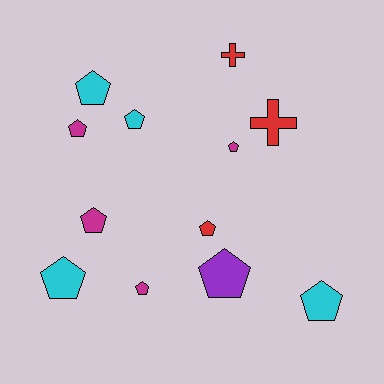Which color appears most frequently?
Cyan, with 4 objects.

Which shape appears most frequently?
Pentagon, with 10 objects.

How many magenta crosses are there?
There are no magenta crosses.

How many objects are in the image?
There are 12 objects.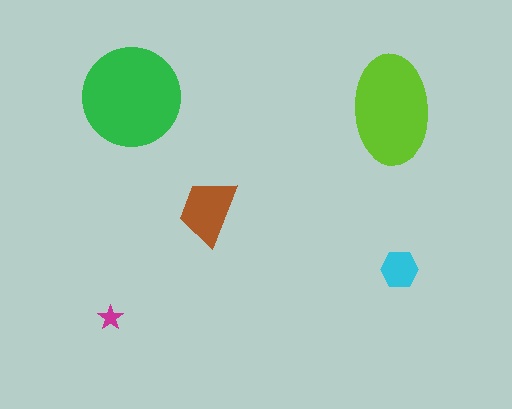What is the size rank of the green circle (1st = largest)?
1st.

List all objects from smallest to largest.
The magenta star, the cyan hexagon, the brown trapezoid, the lime ellipse, the green circle.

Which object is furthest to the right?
The cyan hexagon is rightmost.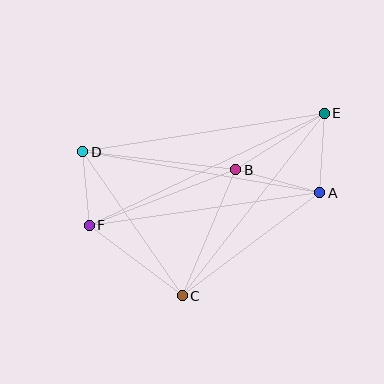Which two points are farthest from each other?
Points E and F are farthest from each other.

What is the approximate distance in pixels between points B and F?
The distance between B and F is approximately 157 pixels.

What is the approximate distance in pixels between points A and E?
The distance between A and E is approximately 79 pixels.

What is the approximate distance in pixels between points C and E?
The distance between C and E is approximately 231 pixels.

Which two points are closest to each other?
Points D and F are closest to each other.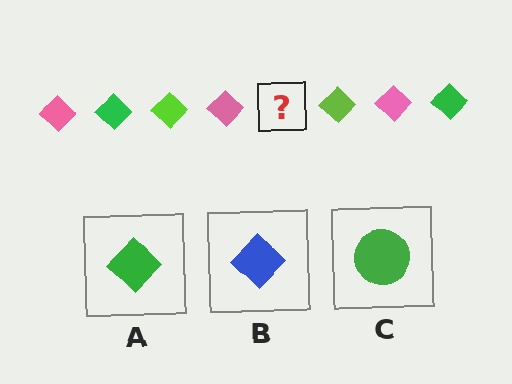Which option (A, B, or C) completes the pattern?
A.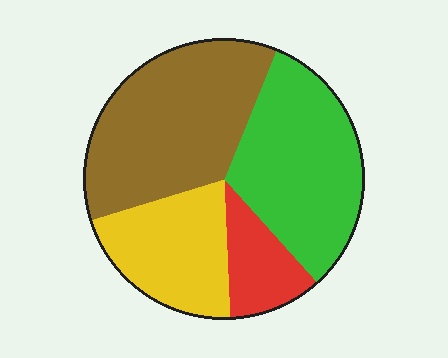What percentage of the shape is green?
Green covers about 30% of the shape.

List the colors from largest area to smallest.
From largest to smallest: brown, green, yellow, red.